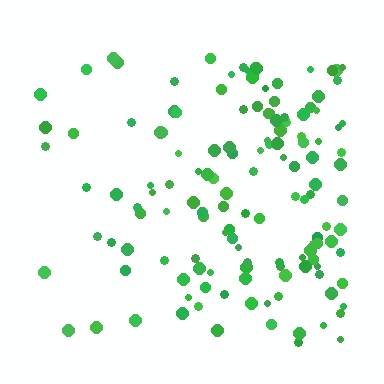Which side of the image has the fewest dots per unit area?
The left.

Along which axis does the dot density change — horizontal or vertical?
Horizontal.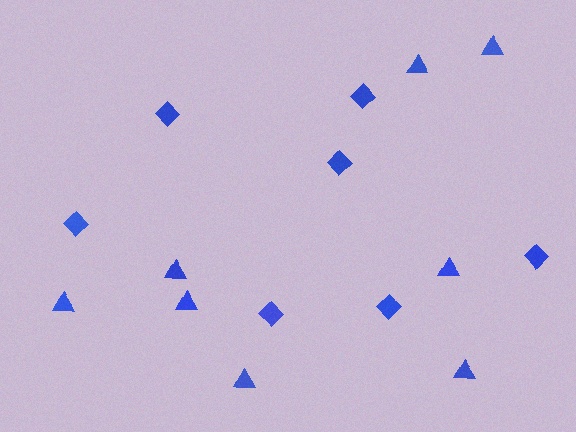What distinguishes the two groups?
There are 2 groups: one group of diamonds (7) and one group of triangles (8).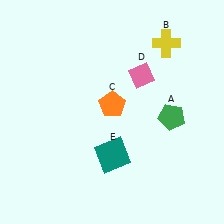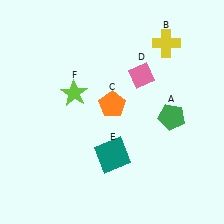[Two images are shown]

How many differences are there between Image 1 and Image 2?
There is 1 difference between the two images.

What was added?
A lime star (F) was added in Image 2.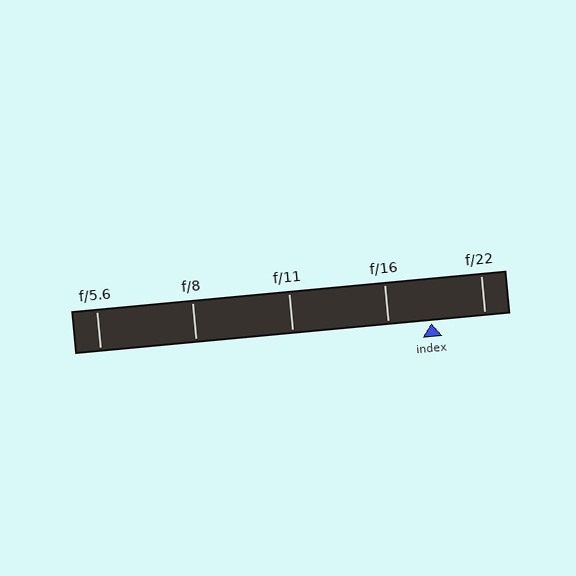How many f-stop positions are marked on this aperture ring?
There are 5 f-stop positions marked.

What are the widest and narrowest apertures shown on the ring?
The widest aperture shown is f/5.6 and the narrowest is f/22.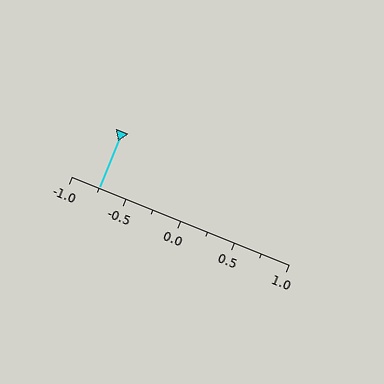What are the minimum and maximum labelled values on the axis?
The axis runs from -1.0 to 1.0.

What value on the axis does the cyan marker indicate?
The marker indicates approximately -0.75.